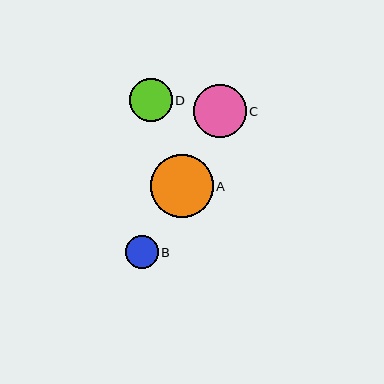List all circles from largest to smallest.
From largest to smallest: A, C, D, B.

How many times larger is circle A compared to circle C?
Circle A is approximately 1.2 times the size of circle C.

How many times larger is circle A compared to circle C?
Circle A is approximately 1.2 times the size of circle C.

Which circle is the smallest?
Circle B is the smallest with a size of approximately 33 pixels.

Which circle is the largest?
Circle A is the largest with a size of approximately 62 pixels.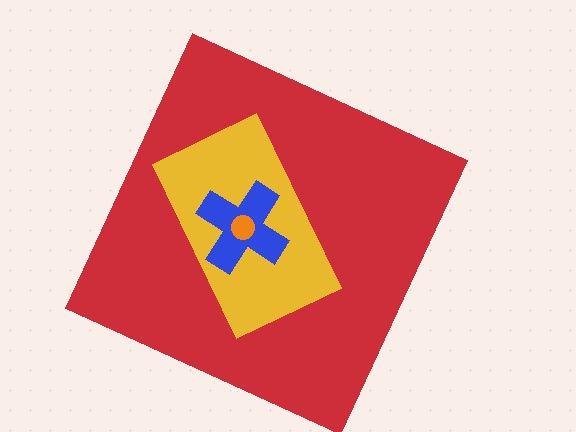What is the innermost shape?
The orange circle.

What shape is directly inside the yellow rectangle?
The blue cross.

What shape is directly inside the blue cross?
The orange circle.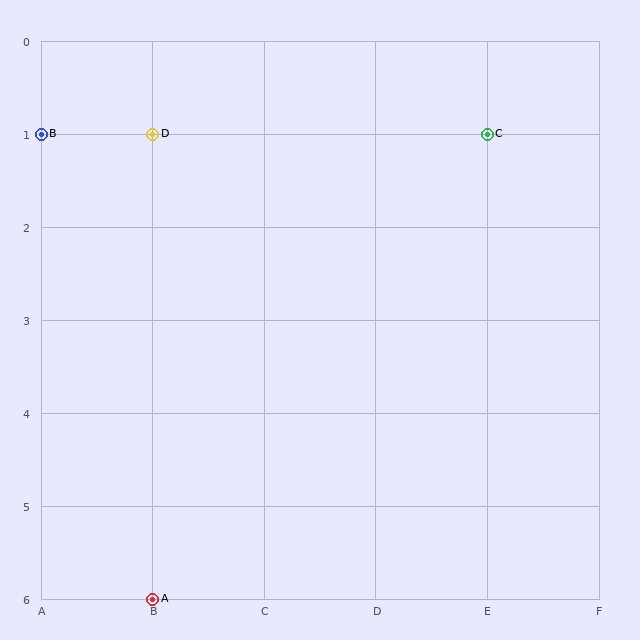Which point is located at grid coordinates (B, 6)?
Point A is at (B, 6).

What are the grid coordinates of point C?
Point C is at grid coordinates (E, 1).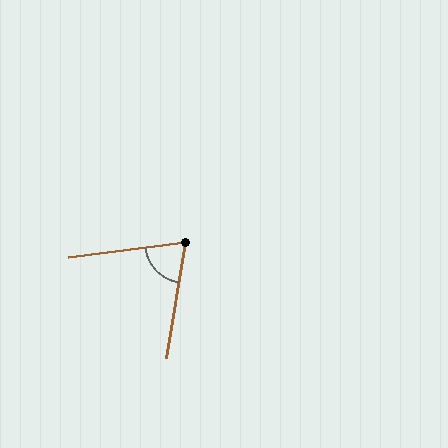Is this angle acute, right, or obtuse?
It is acute.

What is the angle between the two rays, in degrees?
Approximately 74 degrees.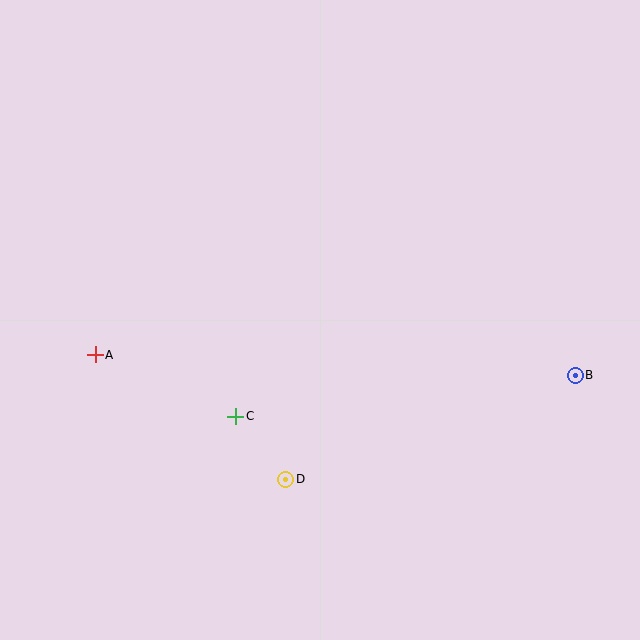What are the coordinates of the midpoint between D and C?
The midpoint between D and C is at (261, 448).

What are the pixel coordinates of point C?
Point C is at (236, 416).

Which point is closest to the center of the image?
Point C at (236, 416) is closest to the center.